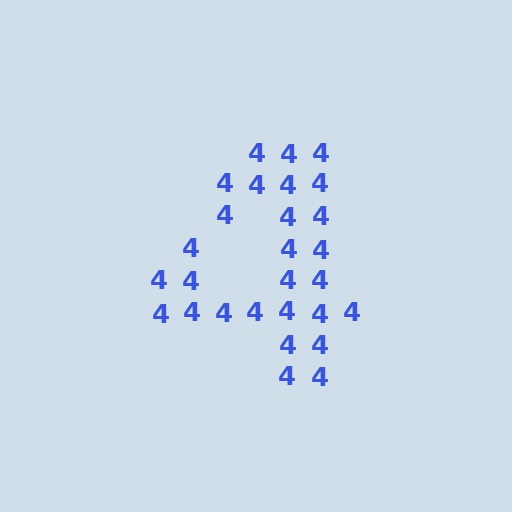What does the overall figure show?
The overall figure shows the digit 4.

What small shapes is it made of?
It is made of small digit 4's.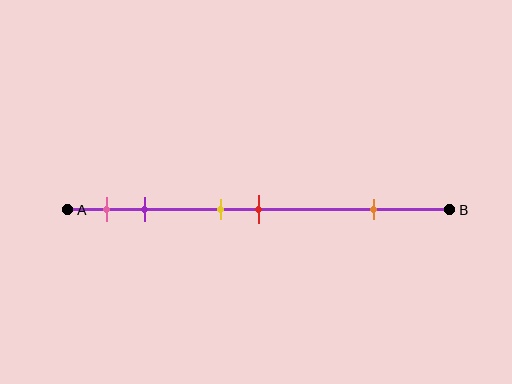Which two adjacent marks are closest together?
The yellow and red marks are the closest adjacent pair.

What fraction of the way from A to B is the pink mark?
The pink mark is approximately 10% (0.1) of the way from A to B.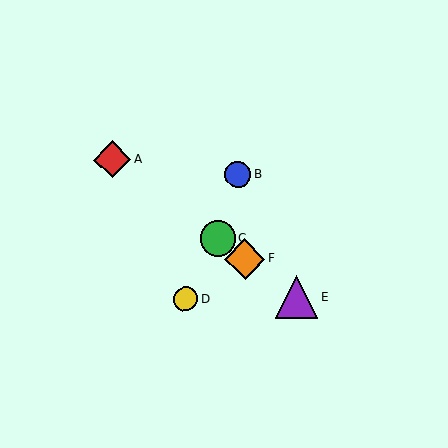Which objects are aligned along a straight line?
Objects A, C, E, F are aligned along a straight line.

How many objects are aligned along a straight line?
4 objects (A, C, E, F) are aligned along a straight line.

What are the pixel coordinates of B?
Object B is at (238, 174).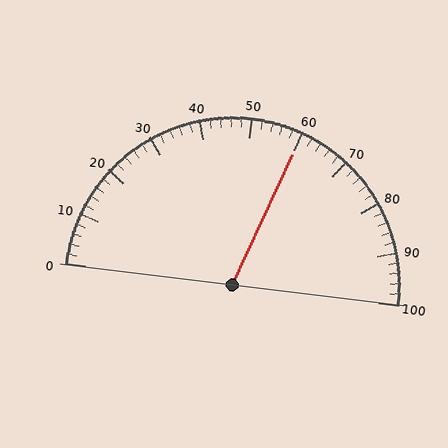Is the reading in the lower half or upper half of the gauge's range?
The reading is in the upper half of the range (0 to 100).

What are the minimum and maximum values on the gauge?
The gauge ranges from 0 to 100.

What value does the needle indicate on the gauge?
The needle indicates approximately 60.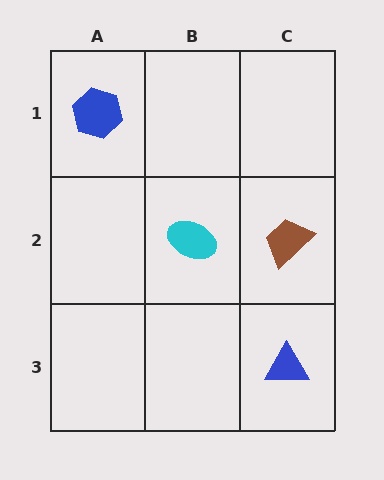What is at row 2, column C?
A brown trapezoid.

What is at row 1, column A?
A blue hexagon.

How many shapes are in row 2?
2 shapes.